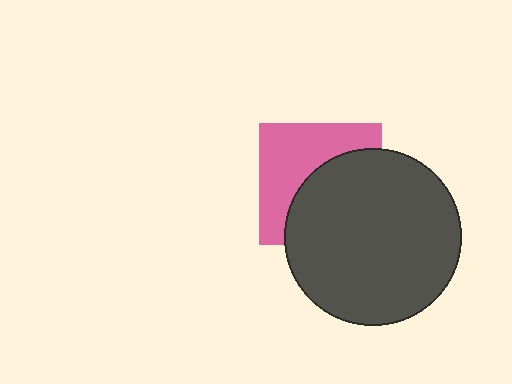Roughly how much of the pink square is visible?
About half of it is visible (roughly 47%).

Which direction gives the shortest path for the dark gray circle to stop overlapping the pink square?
Moving toward the lower-right gives the shortest separation.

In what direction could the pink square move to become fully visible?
The pink square could move toward the upper-left. That would shift it out from behind the dark gray circle entirely.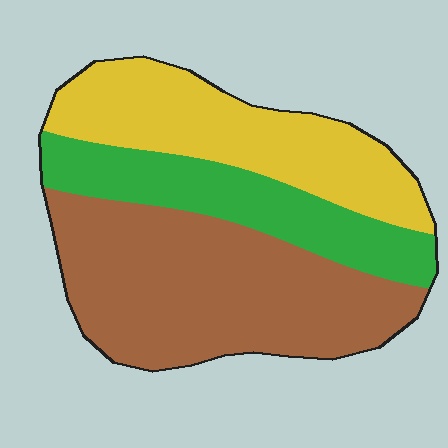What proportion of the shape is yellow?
Yellow covers roughly 30% of the shape.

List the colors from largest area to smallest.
From largest to smallest: brown, yellow, green.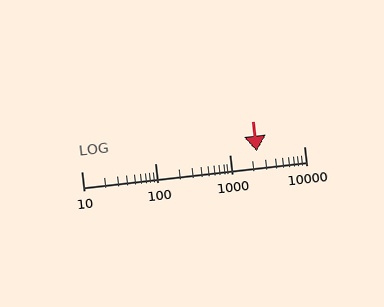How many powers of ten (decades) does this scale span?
The scale spans 3 decades, from 10 to 10000.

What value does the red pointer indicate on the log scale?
The pointer indicates approximately 2300.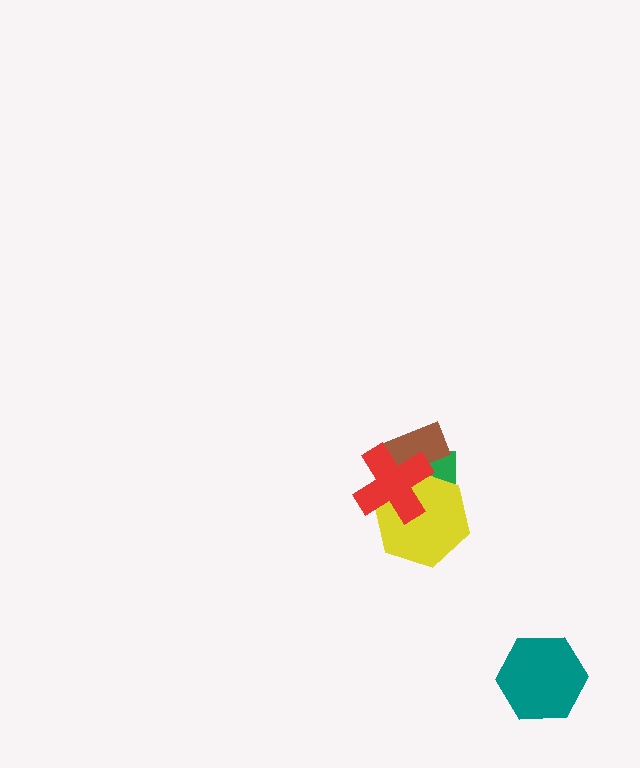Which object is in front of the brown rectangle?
The red cross is in front of the brown rectangle.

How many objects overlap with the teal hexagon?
0 objects overlap with the teal hexagon.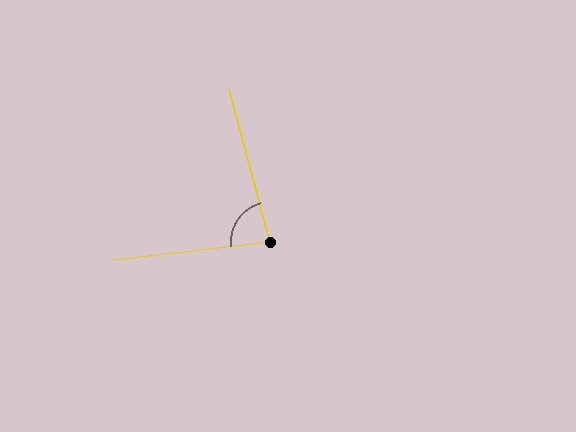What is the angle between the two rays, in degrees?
Approximately 82 degrees.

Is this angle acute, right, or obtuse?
It is acute.